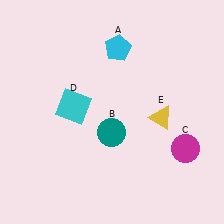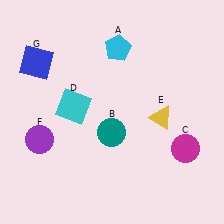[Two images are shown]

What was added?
A purple circle (F), a blue square (G) were added in Image 2.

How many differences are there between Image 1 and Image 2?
There are 2 differences between the two images.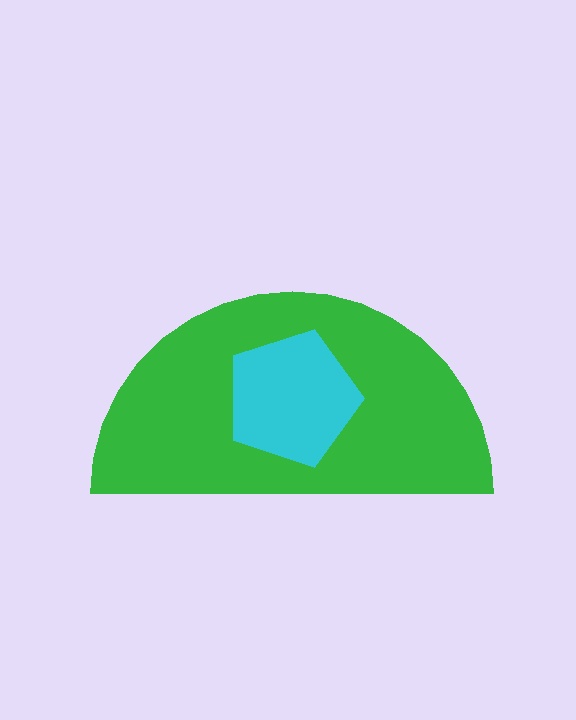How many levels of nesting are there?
2.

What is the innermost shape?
The cyan pentagon.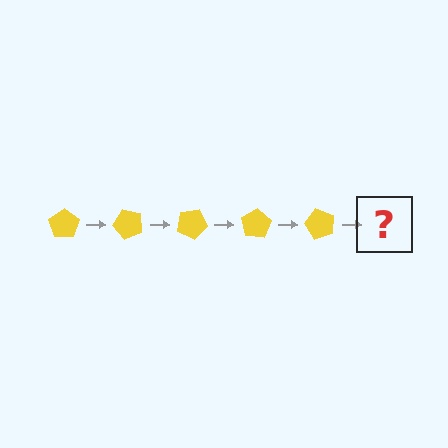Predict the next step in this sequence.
The next step is a yellow pentagon rotated 250 degrees.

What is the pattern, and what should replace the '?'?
The pattern is that the pentagon rotates 50 degrees each step. The '?' should be a yellow pentagon rotated 250 degrees.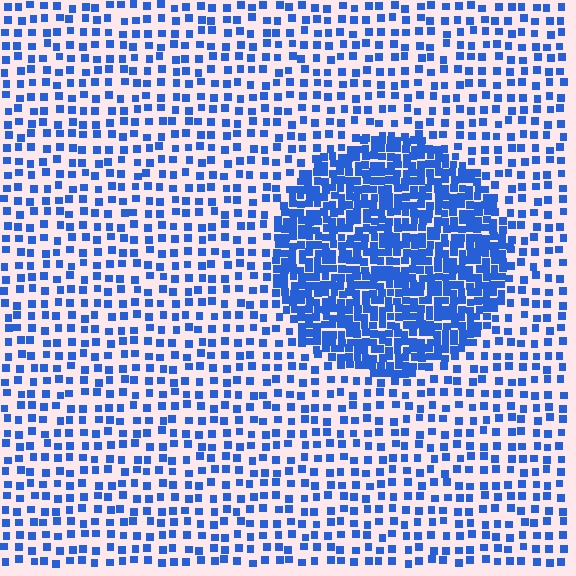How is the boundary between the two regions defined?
The boundary is defined by a change in element density (approximately 2.6x ratio). All elements are the same color, size, and shape.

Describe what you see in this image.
The image contains small blue elements arranged at two different densities. A circle-shaped region is visible where the elements are more densely packed than the surrounding area.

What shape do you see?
I see a circle.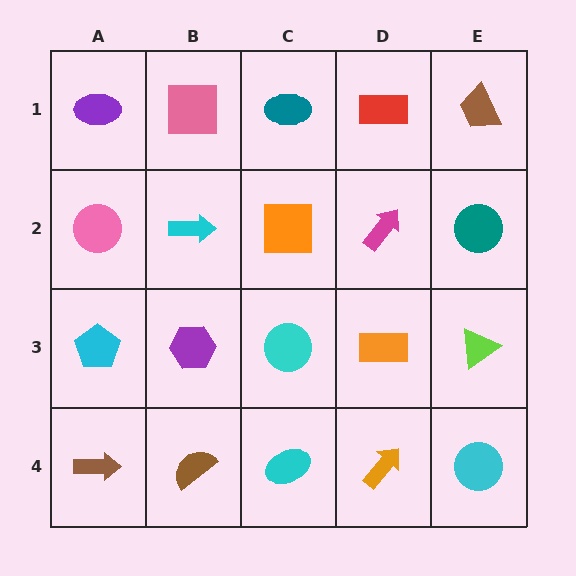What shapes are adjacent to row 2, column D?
A red rectangle (row 1, column D), an orange rectangle (row 3, column D), an orange square (row 2, column C), a teal circle (row 2, column E).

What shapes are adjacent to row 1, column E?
A teal circle (row 2, column E), a red rectangle (row 1, column D).